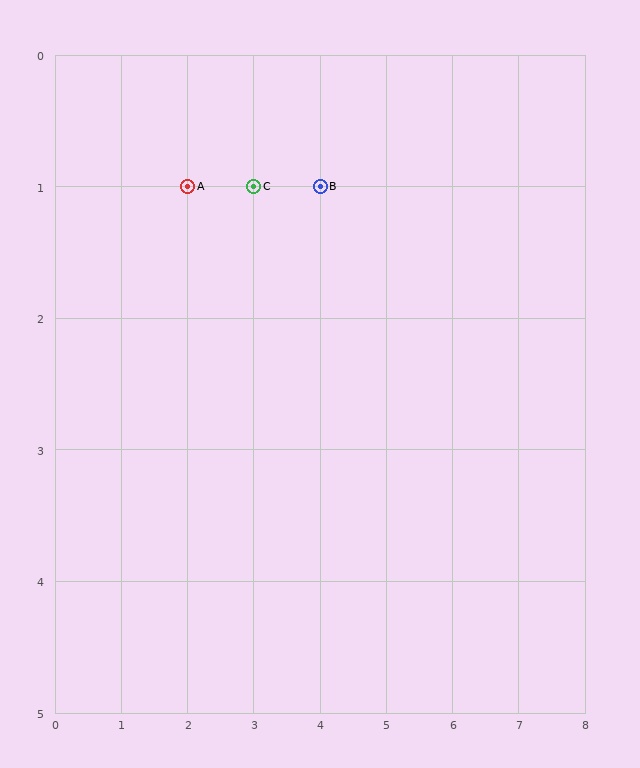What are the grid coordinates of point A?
Point A is at grid coordinates (2, 1).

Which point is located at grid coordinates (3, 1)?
Point C is at (3, 1).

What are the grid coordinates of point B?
Point B is at grid coordinates (4, 1).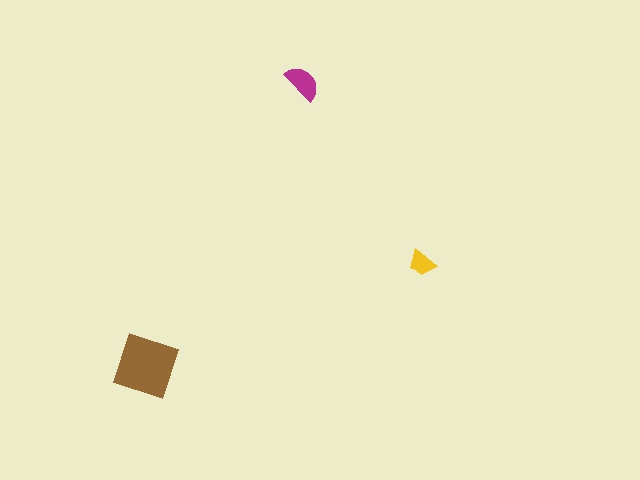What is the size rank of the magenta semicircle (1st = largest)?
2nd.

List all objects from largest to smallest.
The brown diamond, the magenta semicircle, the yellow trapezoid.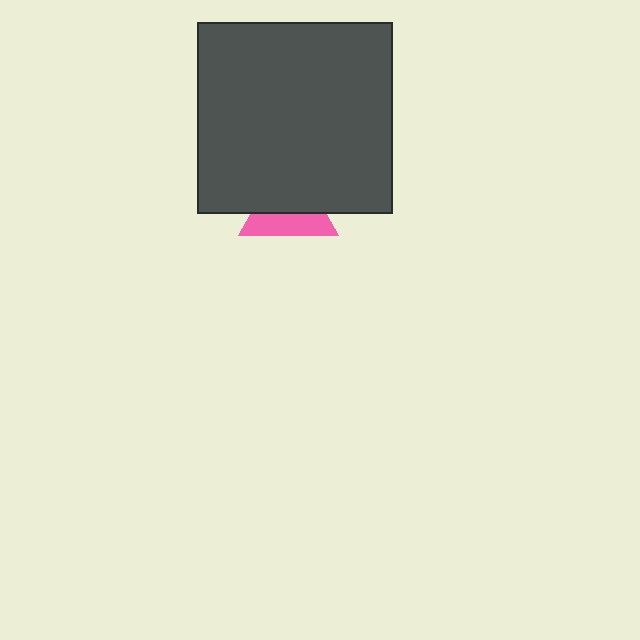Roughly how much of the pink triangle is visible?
A small part of it is visible (roughly 44%).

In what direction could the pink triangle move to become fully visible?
The pink triangle could move down. That would shift it out from behind the dark gray rectangle entirely.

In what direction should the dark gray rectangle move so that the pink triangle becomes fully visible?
The dark gray rectangle should move up. That is the shortest direction to clear the overlap and leave the pink triangle fully visible.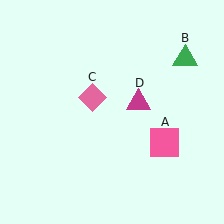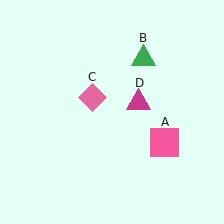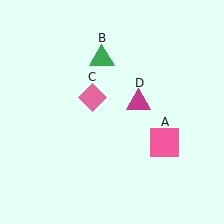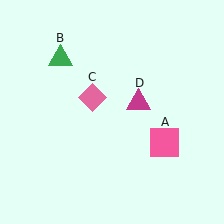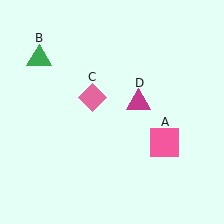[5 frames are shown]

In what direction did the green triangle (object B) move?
The green triangle (object B) moved left.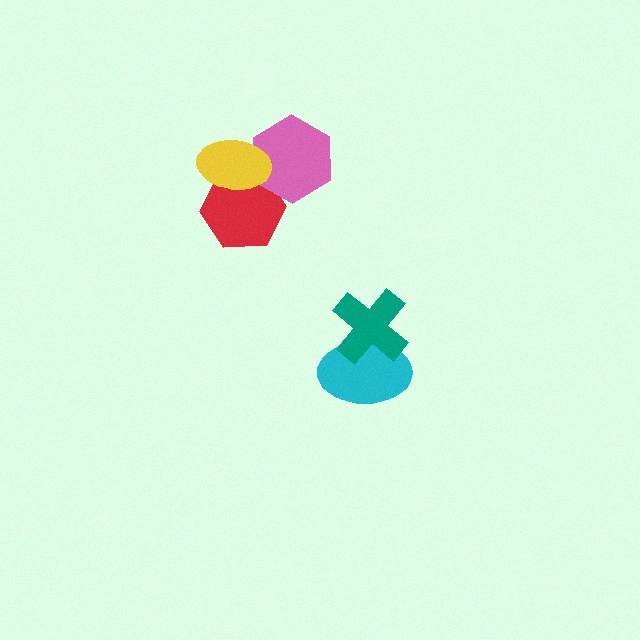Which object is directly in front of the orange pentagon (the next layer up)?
The red hexagon is directly in front of the orange pentagon.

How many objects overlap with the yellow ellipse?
3 objects overlap with the yellow ellipse.